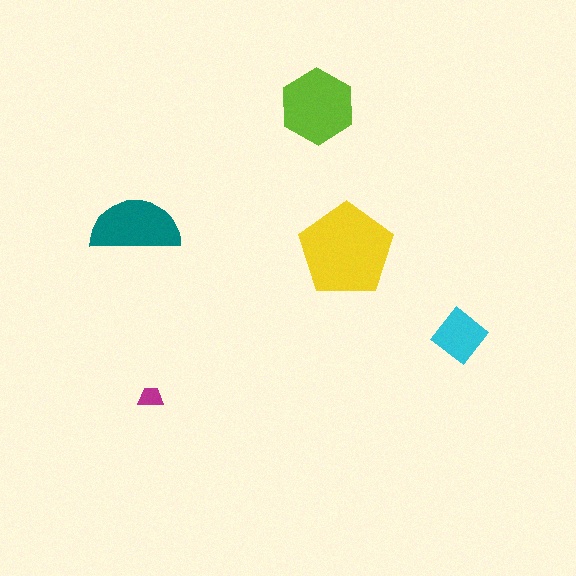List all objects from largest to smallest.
The yellow pentagon, the lime hexagon, the teal semicircle, the cyan diamond, the magenta trapezoid.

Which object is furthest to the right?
The cyan diamond is rightmost.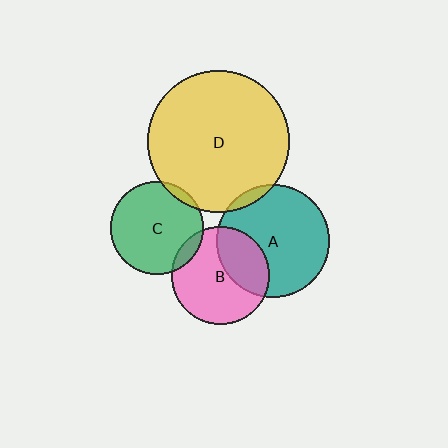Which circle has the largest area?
Circle D (yellow).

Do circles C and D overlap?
Yes.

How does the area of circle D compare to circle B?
Approximately 2.1 times.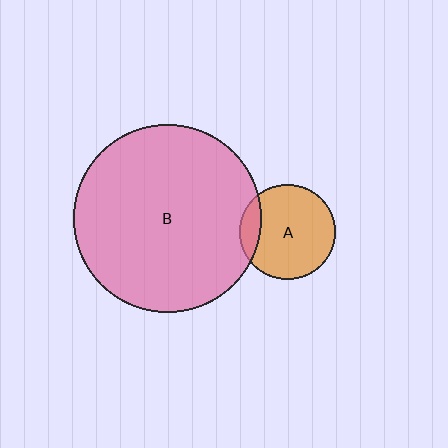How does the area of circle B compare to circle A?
Approximately 3.9 times.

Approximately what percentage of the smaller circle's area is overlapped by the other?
Approximately 15%.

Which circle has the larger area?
Circle B (pink).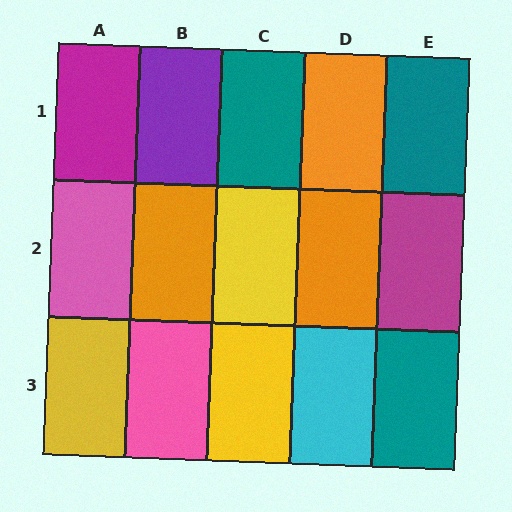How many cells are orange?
3 cells are orange.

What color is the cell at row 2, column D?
Orange.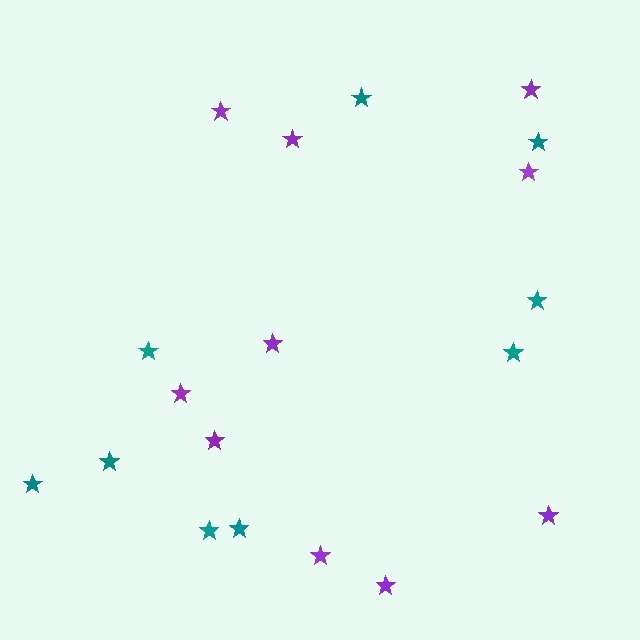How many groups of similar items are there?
There are 2 groups: one group of teal stars (9) and one group of purple stars (10).